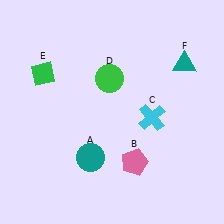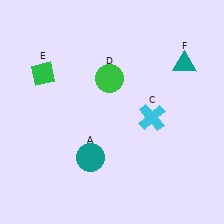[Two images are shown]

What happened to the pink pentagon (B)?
The pink pentagon (B) was removed in Image 2. It was in the bottom-right area of Image 1.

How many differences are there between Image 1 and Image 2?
There is 1 difference between the two images.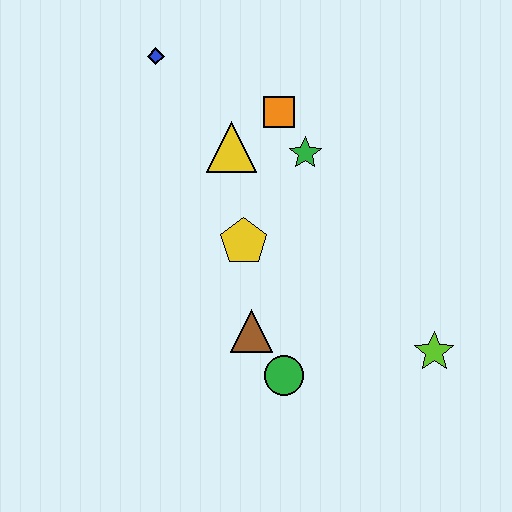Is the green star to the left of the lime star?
Yes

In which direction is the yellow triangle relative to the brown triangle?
The yellow triangle is above the brown triangle.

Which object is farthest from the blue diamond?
The lime star is farthest from the blue diamond.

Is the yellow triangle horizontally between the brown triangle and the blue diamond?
Yes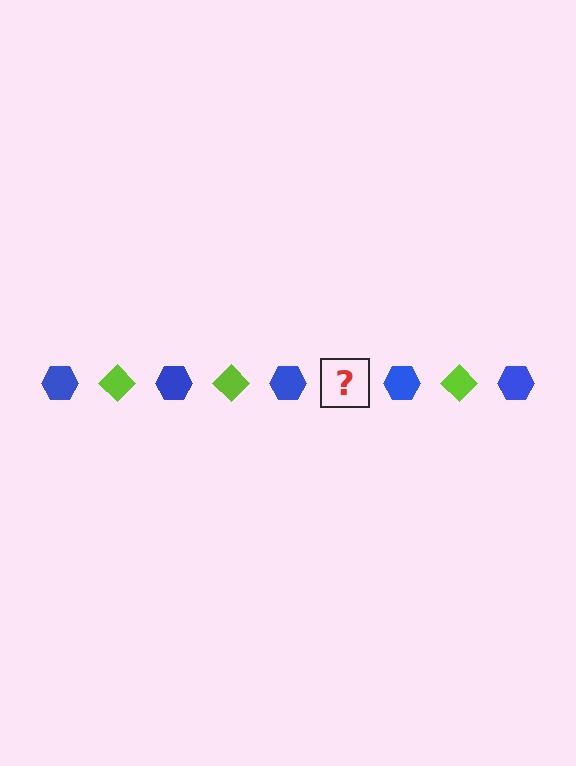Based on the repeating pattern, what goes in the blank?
The blank should be a lime diamond.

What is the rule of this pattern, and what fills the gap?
The rule is that the pattern alternates between blue hexagon and lime diamond. The gap should be filled with a lime diamond.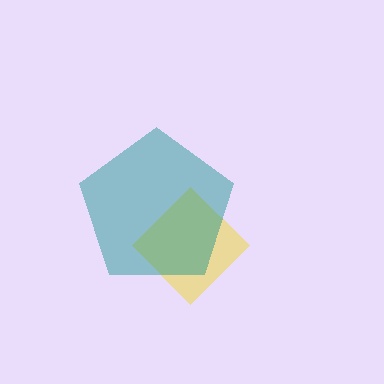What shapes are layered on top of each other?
The layered shapes are: a yellow diamond, a teal pentagon.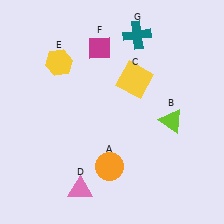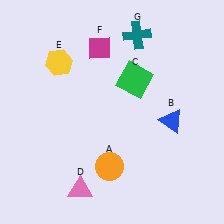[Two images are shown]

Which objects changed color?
B changed from lime to blue. C changed from yellow to green.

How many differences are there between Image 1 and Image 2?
There are 2 differences between the two images.